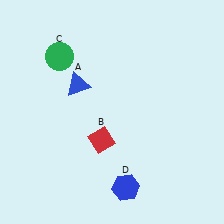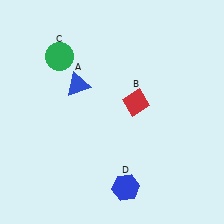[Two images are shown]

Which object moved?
The red diamond (B) moved up.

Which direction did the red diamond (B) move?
The red diamond (B) moved up.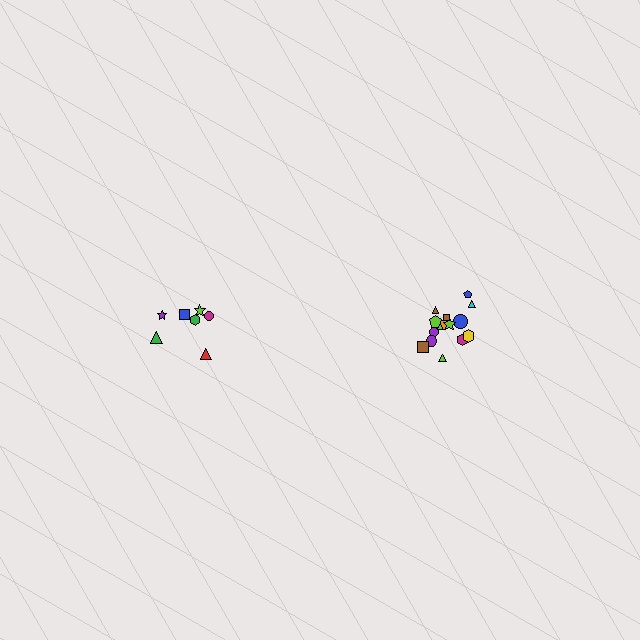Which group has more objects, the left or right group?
The right group.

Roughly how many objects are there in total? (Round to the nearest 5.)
Roughly 20 objects in total.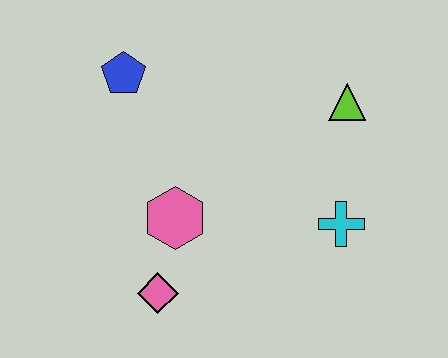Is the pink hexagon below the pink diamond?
No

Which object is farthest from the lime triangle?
The pink diamond is farthest from the lime triangle.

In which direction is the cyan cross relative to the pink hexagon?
The cyan cross is to the right of the pink hexagon.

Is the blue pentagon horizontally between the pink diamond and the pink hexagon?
No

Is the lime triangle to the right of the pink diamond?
Yes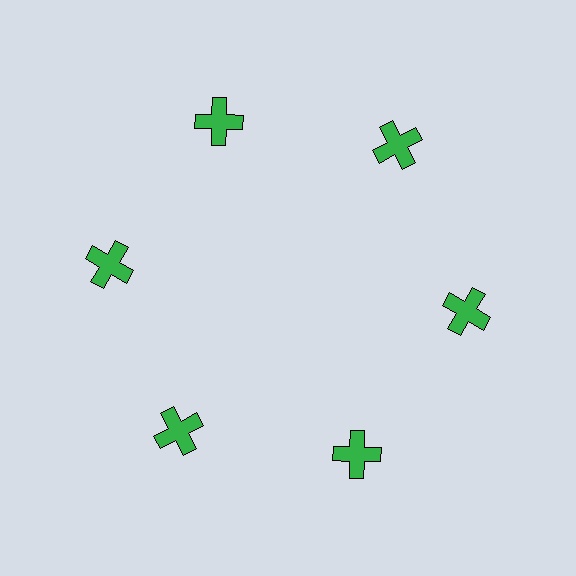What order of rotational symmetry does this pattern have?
This pattern has 6-fold rotational symmetry.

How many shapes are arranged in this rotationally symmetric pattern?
There are 6 shapes, arranged in 6 groups of 1.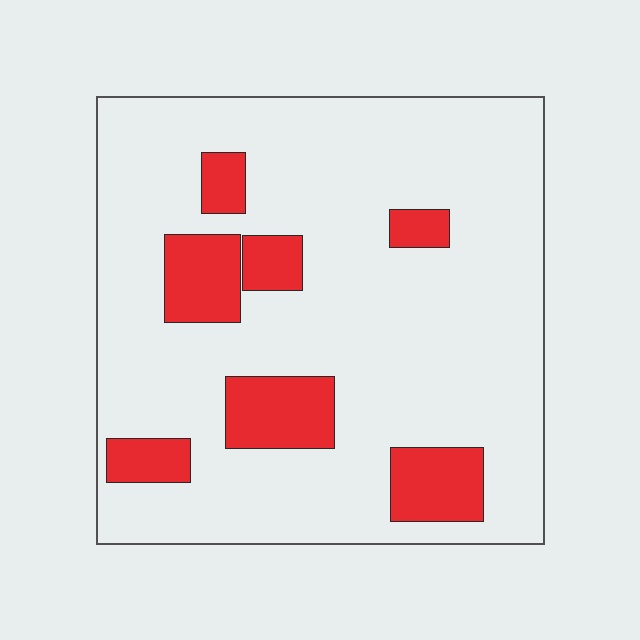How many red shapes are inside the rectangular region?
7.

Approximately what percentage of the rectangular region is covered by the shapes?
Approximately 15%.